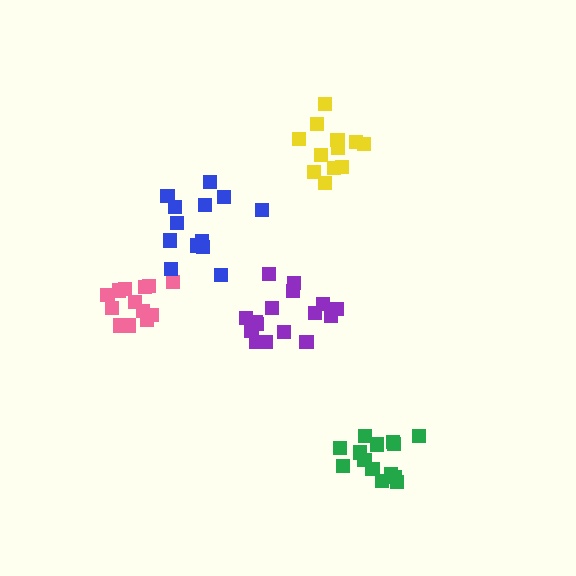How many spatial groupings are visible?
There are 5 spatial groupings.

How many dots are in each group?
Group 1: 14 dots, Group 2: 14 dots, Group 3: 13 dots, Group 4: 16 dots, Group 5: 13 dots (70 total).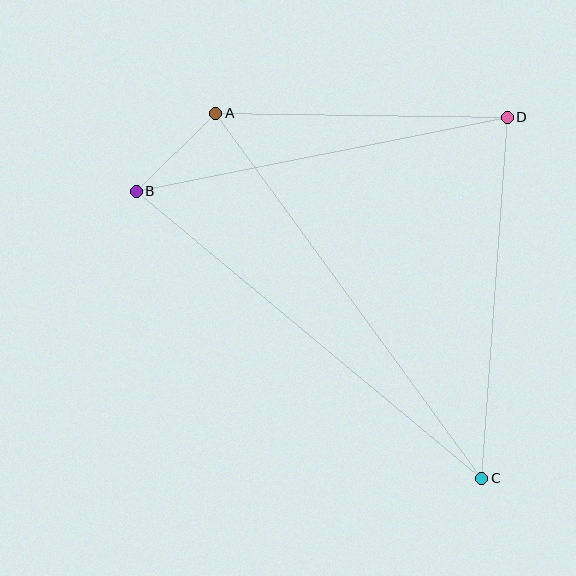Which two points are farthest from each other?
Points A and C are farthest from each other.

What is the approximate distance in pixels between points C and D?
The distance between C and D is approximately 362 pixels.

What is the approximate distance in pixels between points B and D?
The distance between B and D is approximately 378 pixels.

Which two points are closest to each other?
Points A and B are closest to each other.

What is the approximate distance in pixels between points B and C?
The distance between B and C is approximately 449 pixels.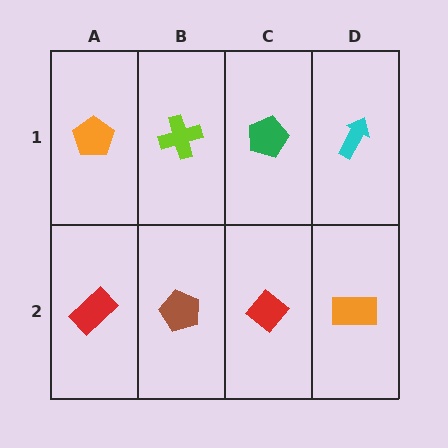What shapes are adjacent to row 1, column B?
A brown pentagon (row 2, column B), an orange pentagon (row 1, column A), a green pentagon (row 1, column C).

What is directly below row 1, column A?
A red rectangle.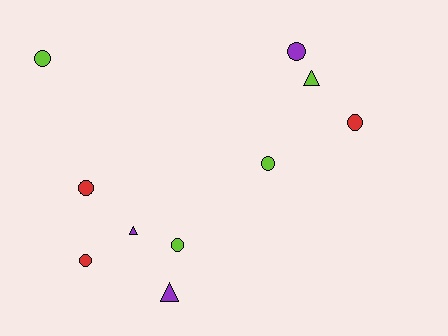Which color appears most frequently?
Lime, with 4 objects.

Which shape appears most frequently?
Circle, with 7 objects.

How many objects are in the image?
There are 10 objects.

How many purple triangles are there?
There are 2 purple triangles.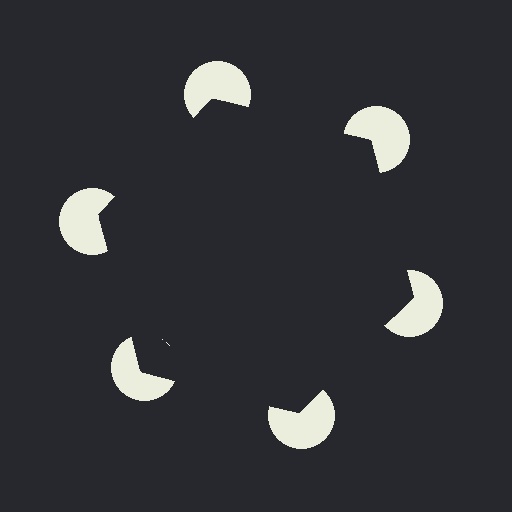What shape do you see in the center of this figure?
An illusory hexagon — its edges are inferred from the aligned wedge cuts in the pac-man discs, not physically drawn.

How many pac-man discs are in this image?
There are 6 — one at each vertex of the illusory hexagon.